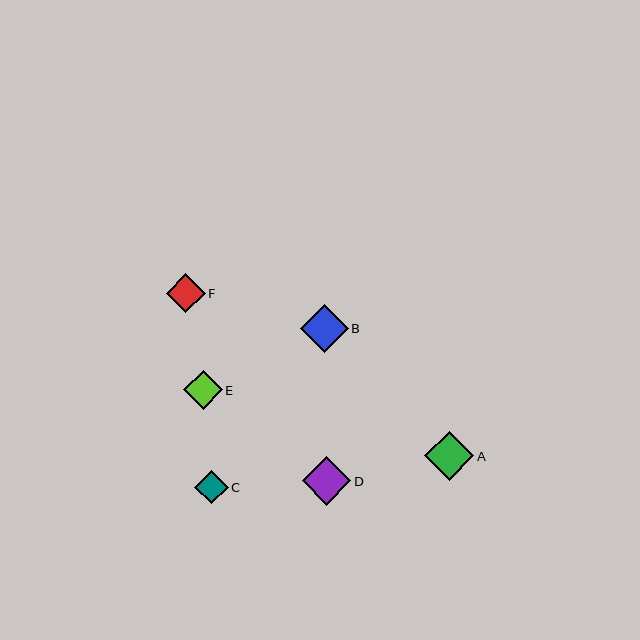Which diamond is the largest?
Diamond A is the largest with a size of approximately 49 pixels.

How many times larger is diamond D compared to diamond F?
Diamond D is approximately 1.2 times the size of diamond F.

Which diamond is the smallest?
Diamond C is the smallest with a size of approximately 33 pixels.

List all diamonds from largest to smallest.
From largest to smallest: A, D, B, F, E, C.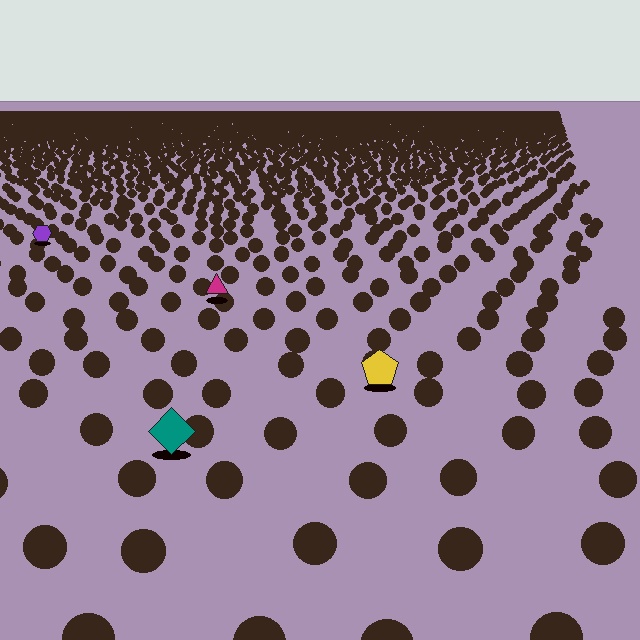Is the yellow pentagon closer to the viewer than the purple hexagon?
Yes. The yellow pentagon is closer — you can tell from the texture gradient: the ground texture is coarser near it.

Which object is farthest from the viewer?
The purple hexagon is farthest from the viewer. It appears smaller and the ground texture around it is denser.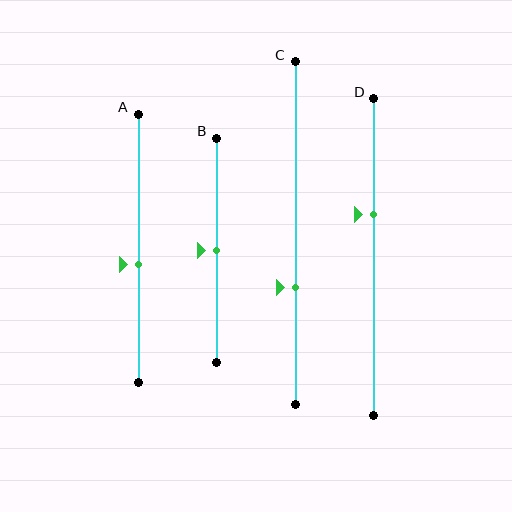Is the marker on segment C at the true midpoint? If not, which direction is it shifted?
No, the marker on segment C is shifted downward by about 16% of the segment length.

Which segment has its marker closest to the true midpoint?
Segment B has its marker closest to the true midpoint.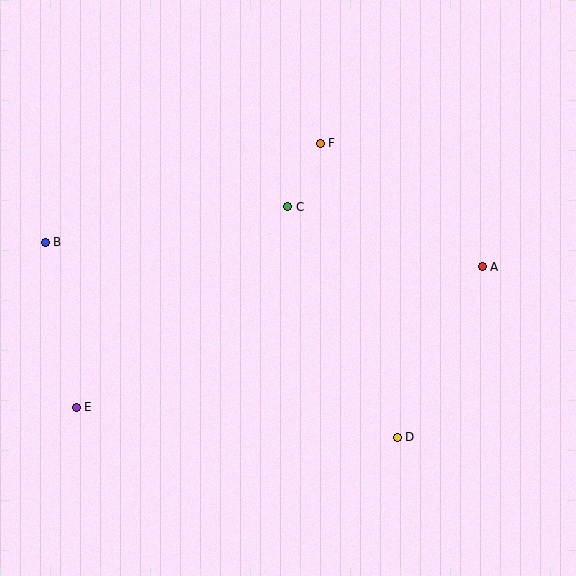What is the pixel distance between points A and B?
The distance between A and B is 437 pixels.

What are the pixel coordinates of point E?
Point E is at (77, 407).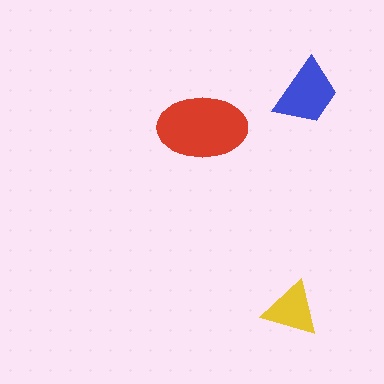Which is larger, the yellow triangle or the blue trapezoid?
The blue trapezoid.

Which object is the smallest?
The yellow triangle.